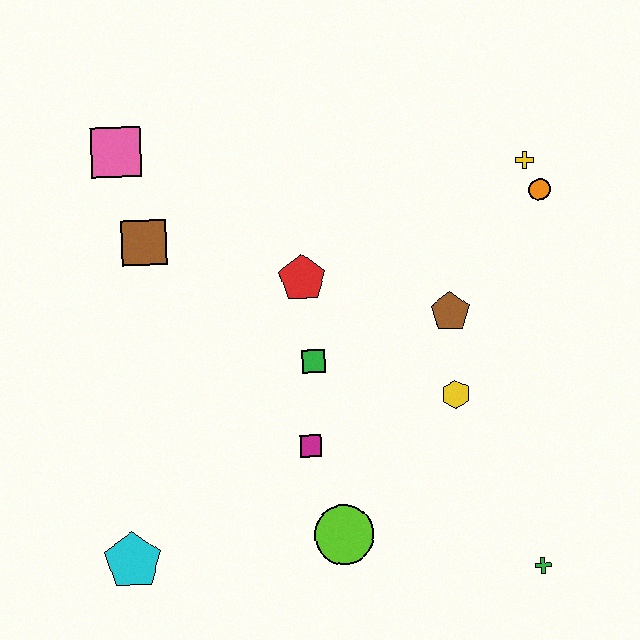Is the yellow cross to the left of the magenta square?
No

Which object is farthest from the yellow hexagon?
The pink square is farthest from the yellow hexagon.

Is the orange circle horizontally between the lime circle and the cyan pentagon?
No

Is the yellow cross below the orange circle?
No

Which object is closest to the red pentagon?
The green square is closest to the red pentagon.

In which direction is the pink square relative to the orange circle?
The pink square is to the left of the orange circle.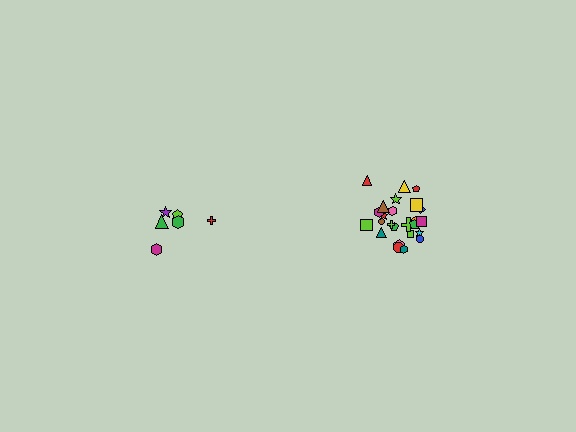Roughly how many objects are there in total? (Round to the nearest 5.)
Roughly 30 objects in total.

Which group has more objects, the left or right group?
The right group.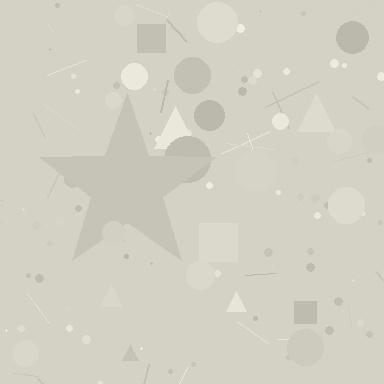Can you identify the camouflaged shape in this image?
The camouflaged shape is a star.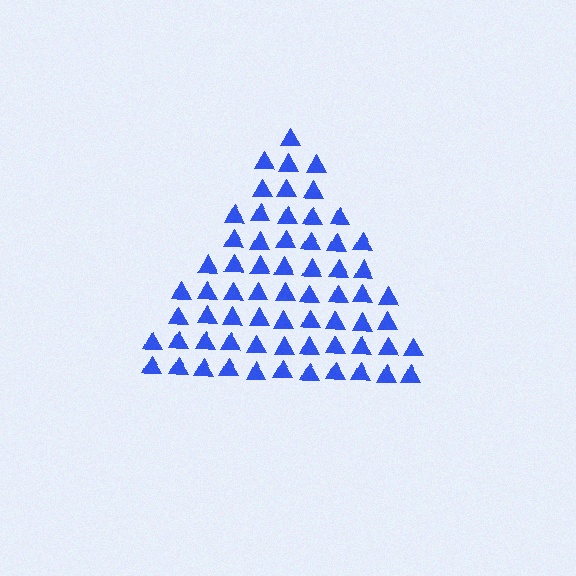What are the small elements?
The small elements are triangles.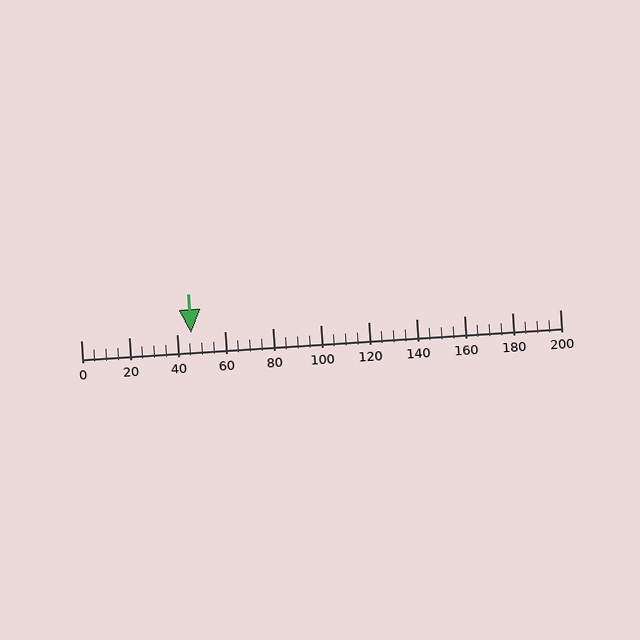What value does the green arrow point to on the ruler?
The green arrow points to approximately 46.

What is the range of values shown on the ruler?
The ruler shows values from 0 to 200.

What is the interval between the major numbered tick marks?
The major tick marks are spaced 20 units apart.